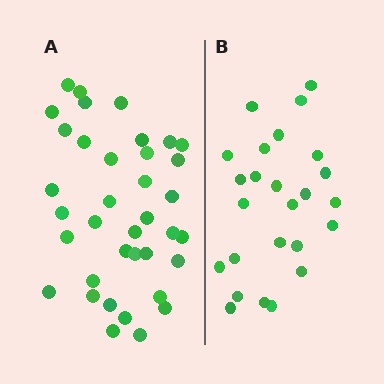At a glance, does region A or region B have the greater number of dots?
Region A (the left region) has more dots.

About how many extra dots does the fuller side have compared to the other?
Region A has roughly 12 or so more dots than region B.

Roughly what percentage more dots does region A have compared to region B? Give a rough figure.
About 50% more.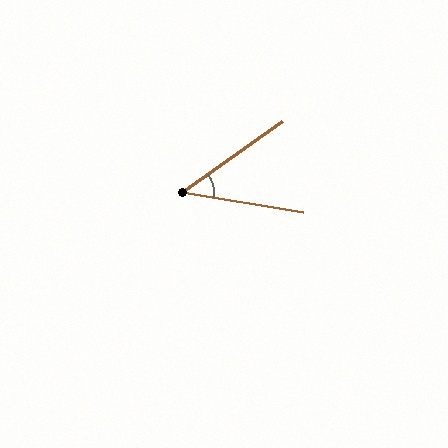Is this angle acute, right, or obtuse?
It is acute.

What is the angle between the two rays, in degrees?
Approximately 45 degrees.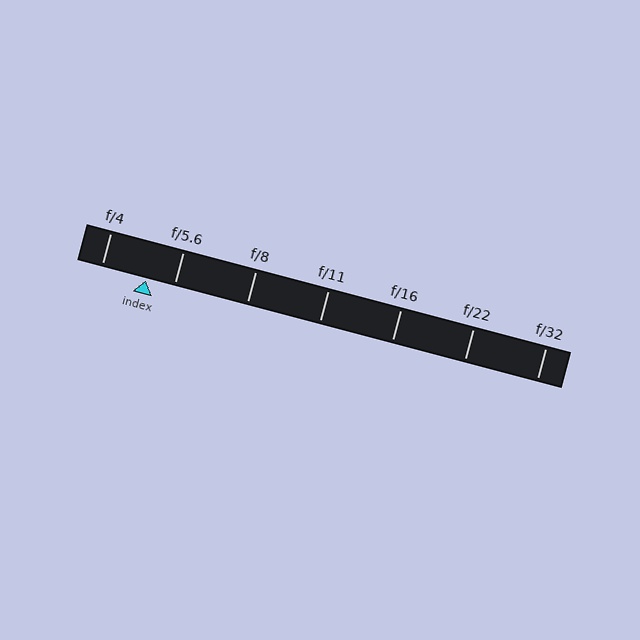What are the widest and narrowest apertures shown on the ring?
The widest aperture shown is f/4 and the narrowest is f/32.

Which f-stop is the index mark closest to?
The index mark is closest to f/5.6.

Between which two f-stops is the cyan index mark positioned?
The index mark is between f/4 and f/5.6.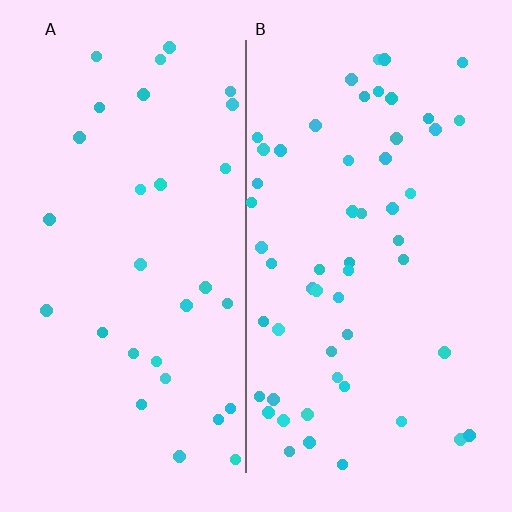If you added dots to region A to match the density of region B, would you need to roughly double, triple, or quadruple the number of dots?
Approximately double.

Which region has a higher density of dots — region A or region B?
B (the right).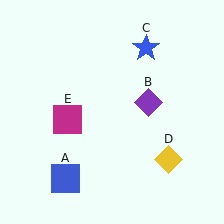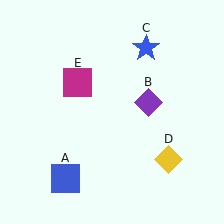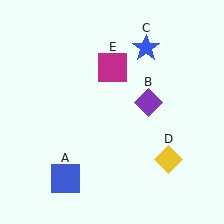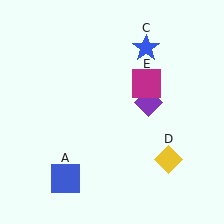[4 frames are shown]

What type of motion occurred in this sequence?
The magenta square (object E) rotated clockwise around the center of the scene.